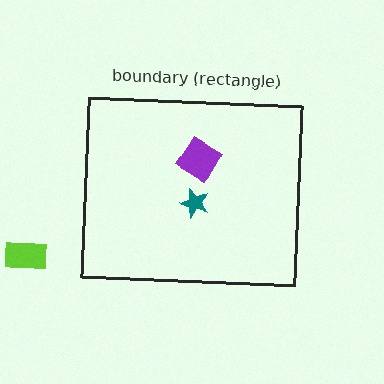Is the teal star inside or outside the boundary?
Inside.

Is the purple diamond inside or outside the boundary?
Inside.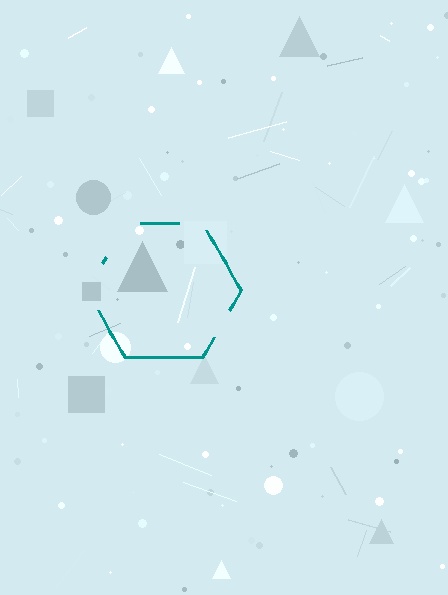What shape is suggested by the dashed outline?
The dashed outline suggests a hexagon.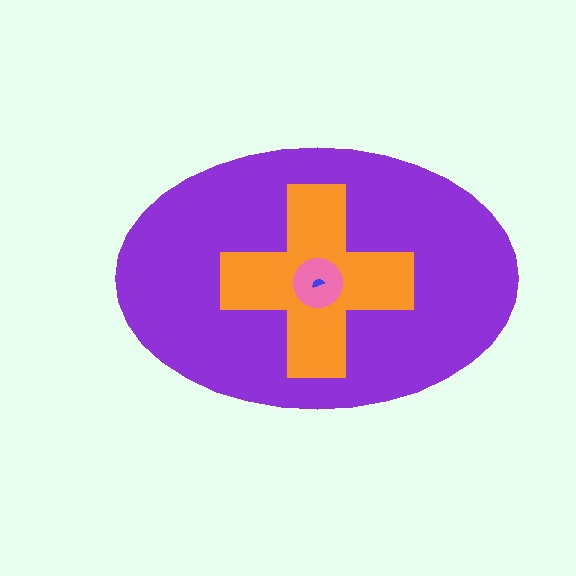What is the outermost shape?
The purple ellipse.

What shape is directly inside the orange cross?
The pink circle.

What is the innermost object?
The blue semicircle.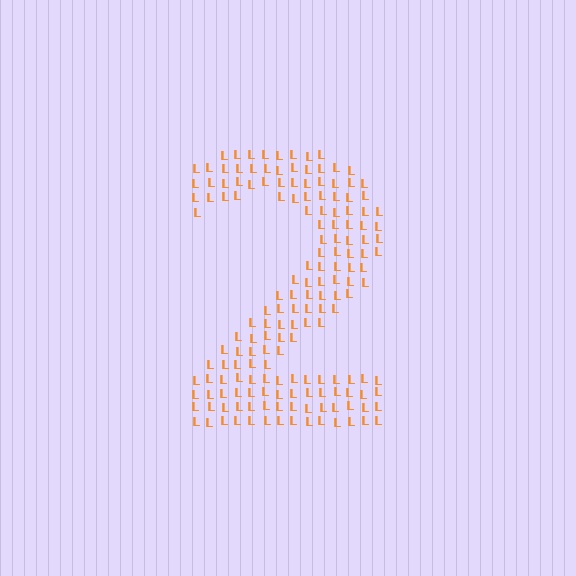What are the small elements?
The small elements are letter L's.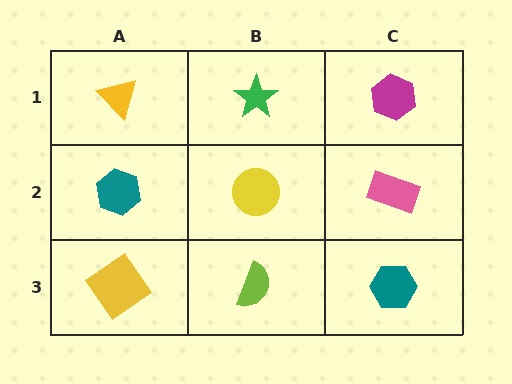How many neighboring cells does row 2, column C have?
3.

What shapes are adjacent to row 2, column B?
A green star (row 1, column B), a lime semicircle (row 3, column B), a teal hexagon (row 2, column A), a pink rectangle (row 2, column C).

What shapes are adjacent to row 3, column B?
A yellow circle (row 2, column B), a yellow diamond (row 3, column A), a teal hexagon (row 3, column C).